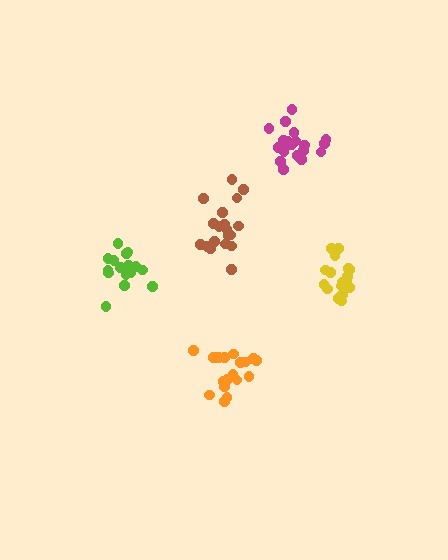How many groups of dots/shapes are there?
There are 5 groups.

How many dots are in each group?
Group 1: 18 dots, Group 2: 19 dots, Group 3: 19 dots, Group 4: 17 dots, Group 5: 18 dots (91 total).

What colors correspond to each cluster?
The clusters are colored: orange, magenta, brown, lime, yellow.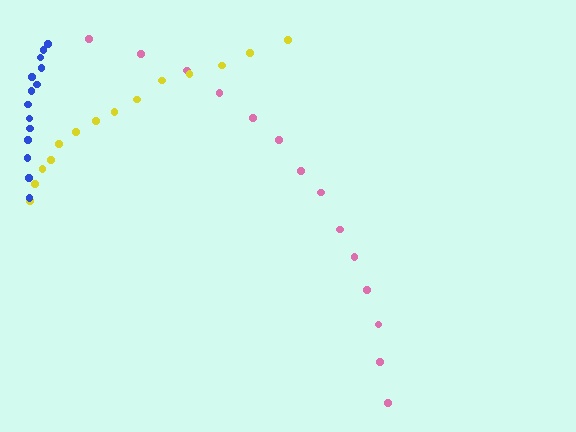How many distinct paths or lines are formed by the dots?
There are 3 distinct paths.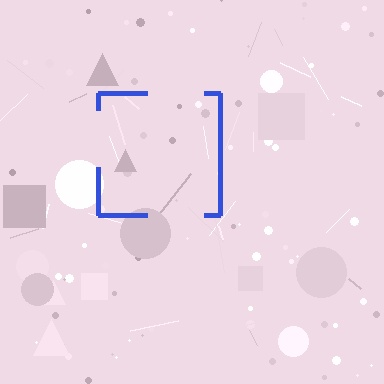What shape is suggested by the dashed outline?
The dashed outline suggests a square.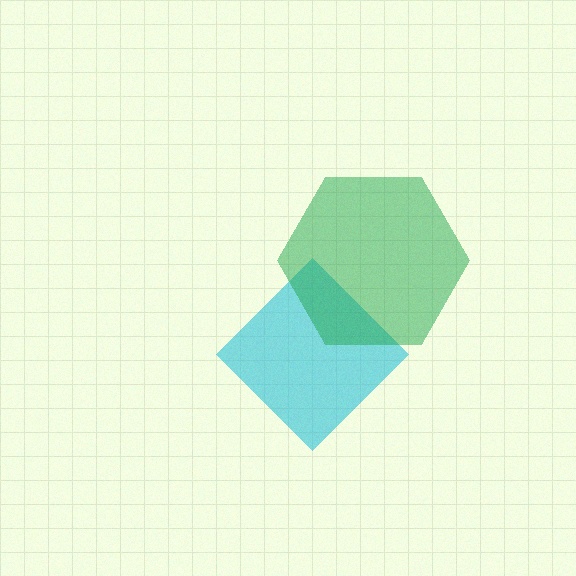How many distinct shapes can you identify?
There are 2 distinct shapes: a cyan diamond, a green hexagon.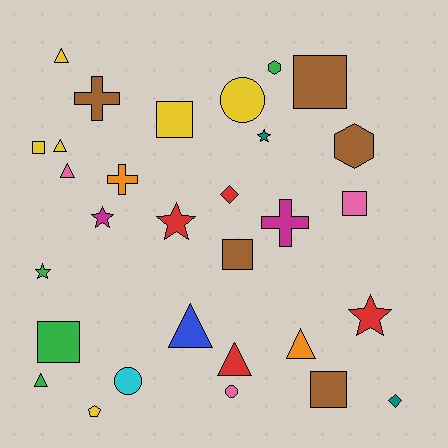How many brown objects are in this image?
There are 5 brown objects.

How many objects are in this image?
There are 30 objects.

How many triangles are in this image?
There are 7 triangles.